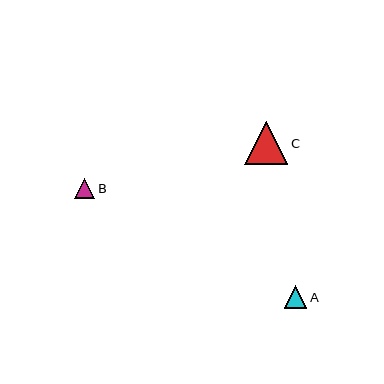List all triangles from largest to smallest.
From largest to smallest: C, A, B.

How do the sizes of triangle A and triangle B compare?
Triangle A and triangle B are approximately the same size.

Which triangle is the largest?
Triangle C is the largest with a size of approximately 43 pixels.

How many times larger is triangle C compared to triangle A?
Triangle C is approximately 1.9 times the size of triangle A.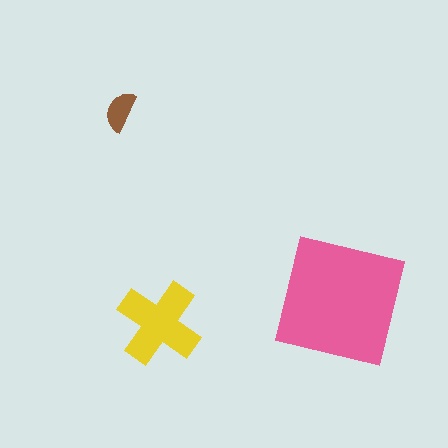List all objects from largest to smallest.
The pink square, the yellow cross, the brown semicircle.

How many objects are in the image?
There are 3 objects in the image.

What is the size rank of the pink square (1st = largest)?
1st.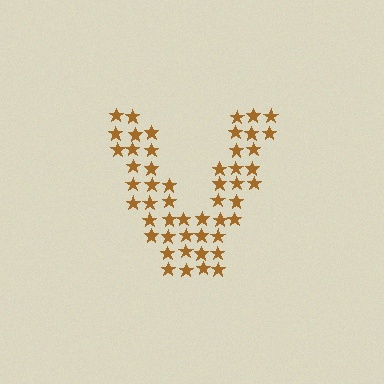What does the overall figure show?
The overall figure shows the letter V.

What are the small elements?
The small elements are stars.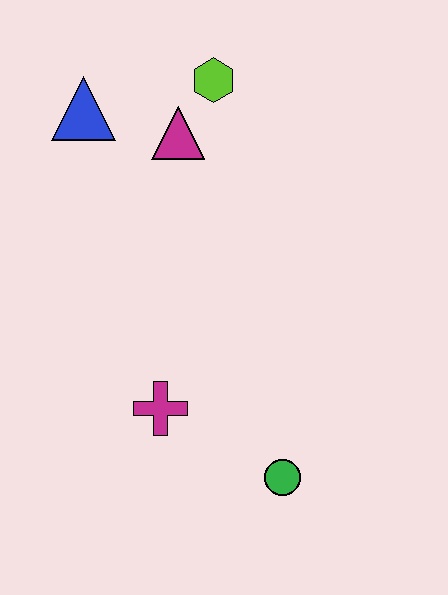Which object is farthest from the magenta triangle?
The green circle is farthest from the magenta triangle.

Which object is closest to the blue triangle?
The magenta triangle is closest to the blue triangle.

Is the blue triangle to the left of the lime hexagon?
Yes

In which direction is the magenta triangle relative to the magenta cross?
The magenta triangle is above the magenta cross.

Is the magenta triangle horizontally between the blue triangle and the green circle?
Yes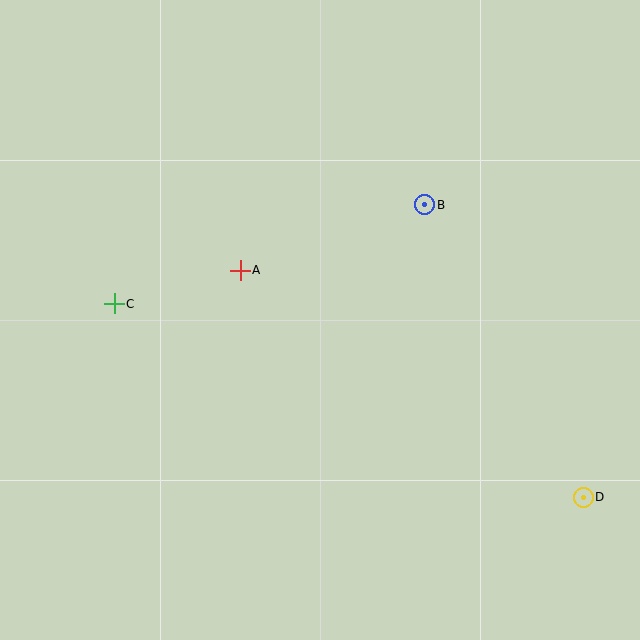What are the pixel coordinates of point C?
Point C is at (114, 304).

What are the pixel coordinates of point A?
Point A is at (240, 270).